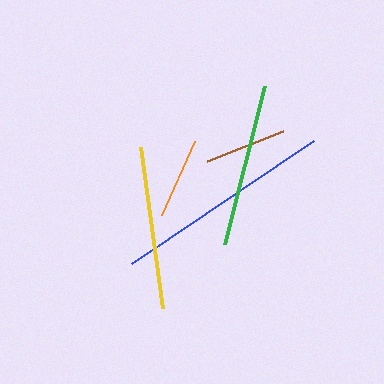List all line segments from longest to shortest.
From longest to shortest: blue, green, yellow, brown, orange.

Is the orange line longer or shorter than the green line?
The green line is longer than the orange line.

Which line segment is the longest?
The blue line is the longest at approximately 219 pixels.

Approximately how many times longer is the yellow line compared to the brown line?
The yellow line is approximately 2.0 times the length of the brown line.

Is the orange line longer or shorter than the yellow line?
The yellow line is longer than the orange line.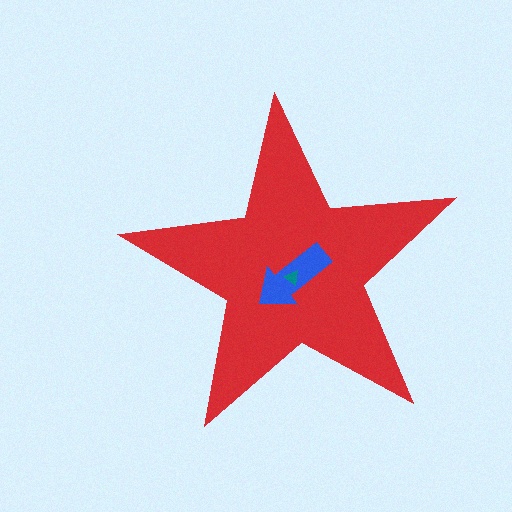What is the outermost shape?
The red star.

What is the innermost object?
The teal triangle.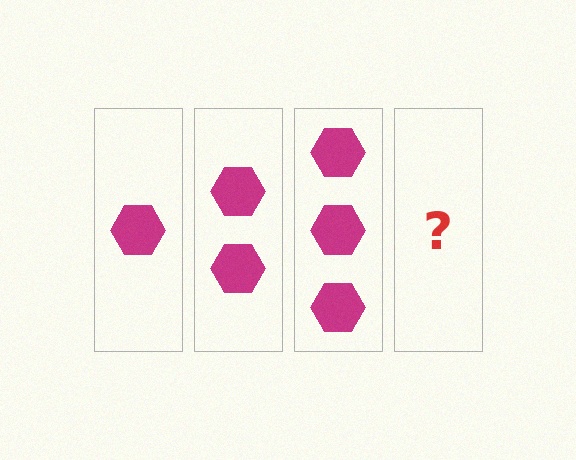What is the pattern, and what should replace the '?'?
The pattern is that each step adds one more hexagon. The '?' should be 4 hexagons.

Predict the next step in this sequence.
The next step is 4 hexagons.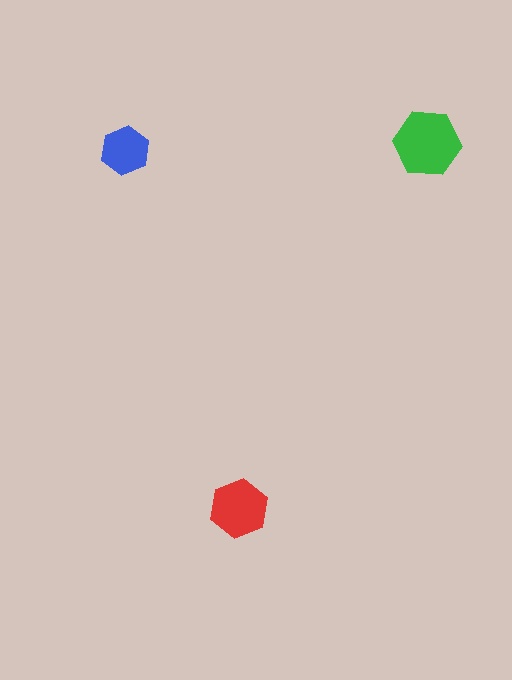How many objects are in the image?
There are 3 objects in the image.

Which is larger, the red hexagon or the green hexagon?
The green one.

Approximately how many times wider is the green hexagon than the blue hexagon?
About 1.5 times wider.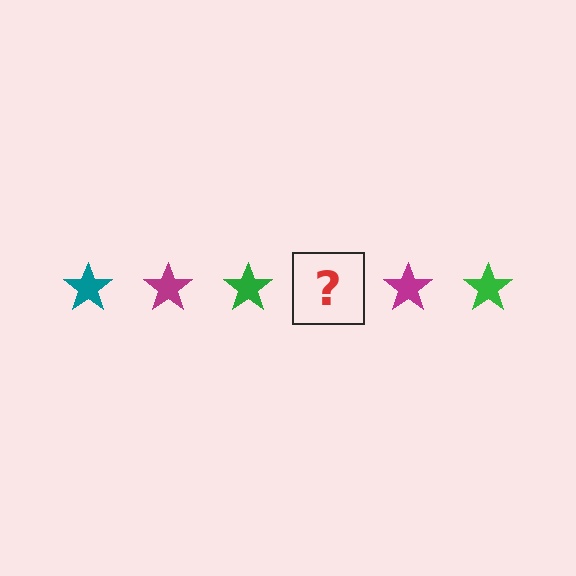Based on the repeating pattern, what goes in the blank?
The blank should be a teal star.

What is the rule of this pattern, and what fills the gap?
The rule is that the pattern cycles through teal, magenta, green stars. The gap should be filled with a teal star.